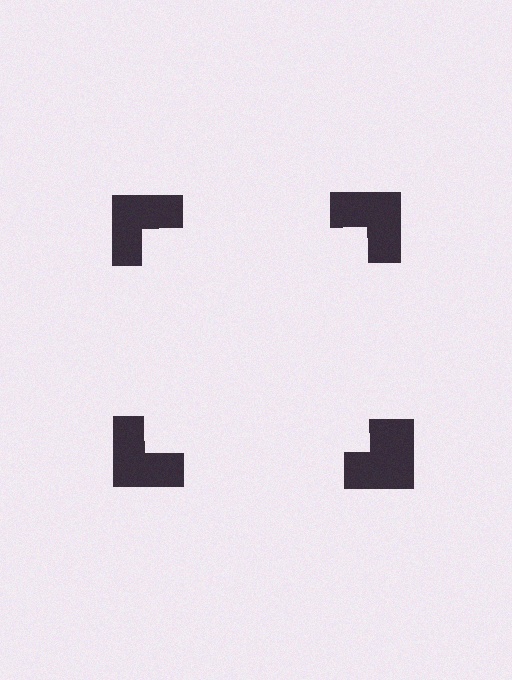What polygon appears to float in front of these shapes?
An illusory square — its edges are inferred from the aligned wedge cuts in the notched squares, not physically drawn.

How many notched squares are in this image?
There are 4 — one at each vertex of the illusory square.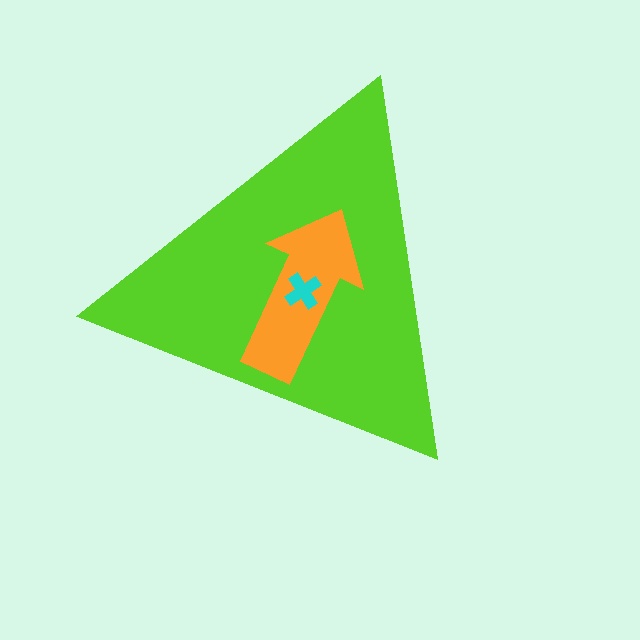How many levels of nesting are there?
3.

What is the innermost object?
The cyan cross.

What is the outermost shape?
The lime triangle.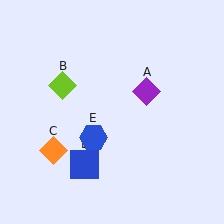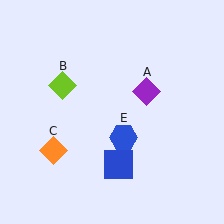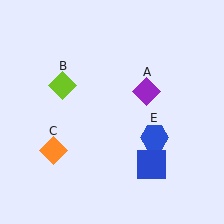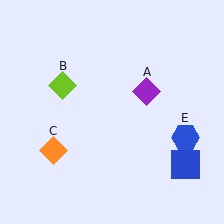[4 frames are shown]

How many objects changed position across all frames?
2 objects changed position: blue square (object D), blue hexagon (object E).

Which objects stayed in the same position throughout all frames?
Purple diamond (object A) and lime diamond (object B) and orange diamond (object C) remained stationary.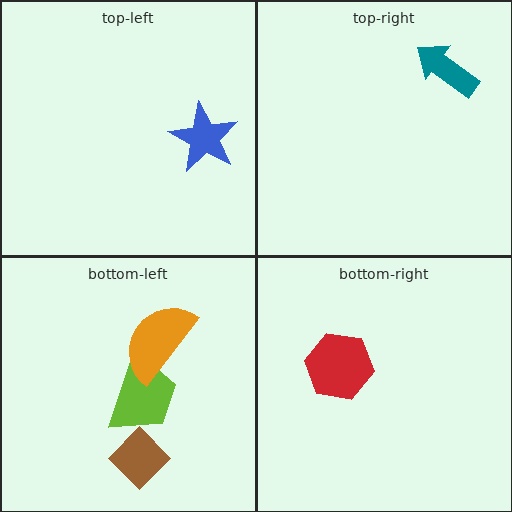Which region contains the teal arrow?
The top-right region.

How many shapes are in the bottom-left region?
3.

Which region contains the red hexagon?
The bottom-right region.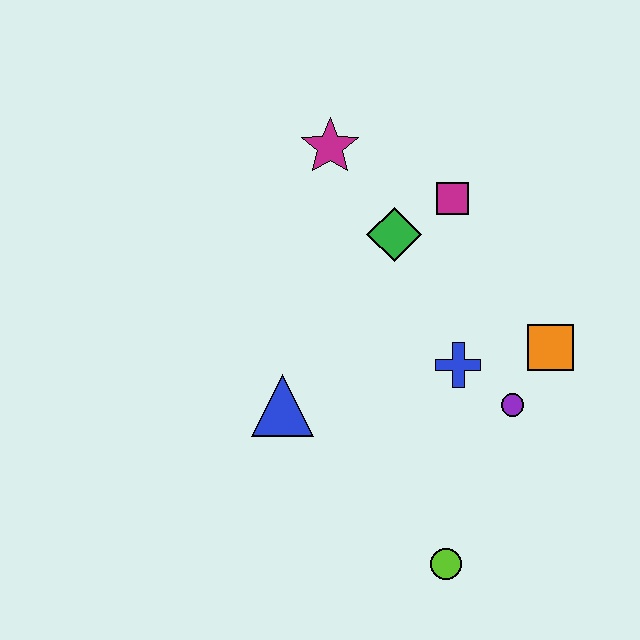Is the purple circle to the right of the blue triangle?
Yes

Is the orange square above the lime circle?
Yes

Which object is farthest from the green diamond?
The lime circle is farthest from the green diamond.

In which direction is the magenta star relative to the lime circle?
The magenta star is above the lime circle.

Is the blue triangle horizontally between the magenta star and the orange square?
No